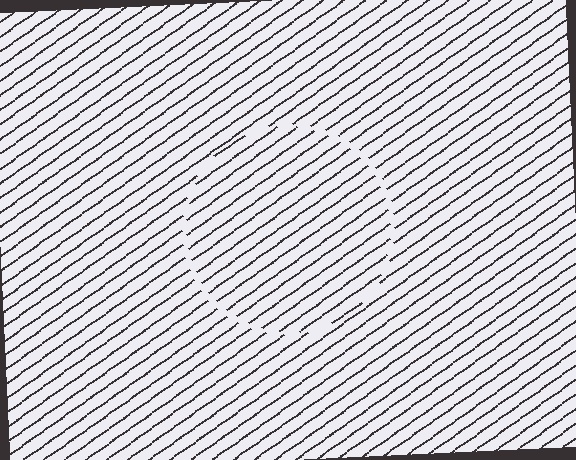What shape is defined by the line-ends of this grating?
An illusory circle. The interior of the shape contains the same grating, shifted by half a period — the contour is defined by the phase discontinuity where line-ends from the inner and outer gratings abut.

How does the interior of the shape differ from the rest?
The interior of the shape contains the same grating, shifted by half a period — the contour is defined by the phase discontinuity where line-ends from the inner and outer gratings abut.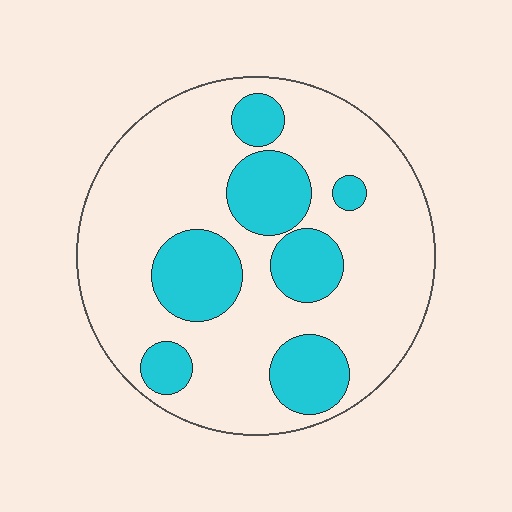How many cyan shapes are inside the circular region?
7.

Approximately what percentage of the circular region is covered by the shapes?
Approximately 25%.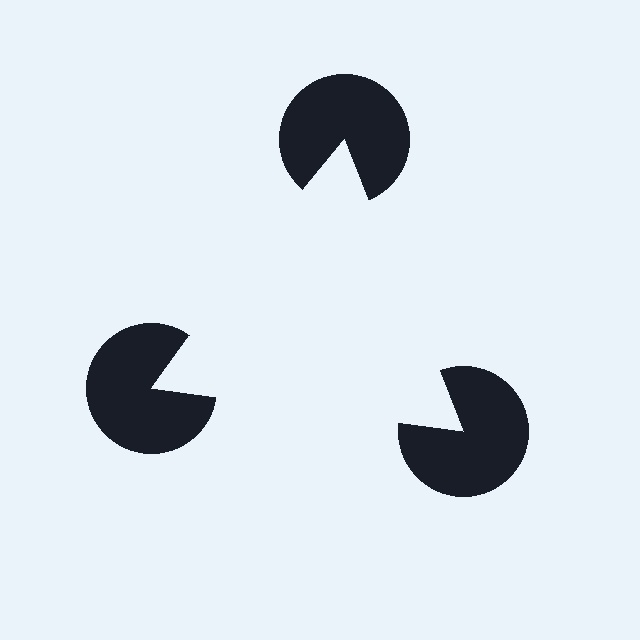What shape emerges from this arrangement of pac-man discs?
An illusory triangle — its edges are inferred from the aligned wedge cuts in the pac-man discs, not physically drawn.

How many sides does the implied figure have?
3 sides.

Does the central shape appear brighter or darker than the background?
It typically appears slightly brighter than the background, even though no actual brightness change is drawn.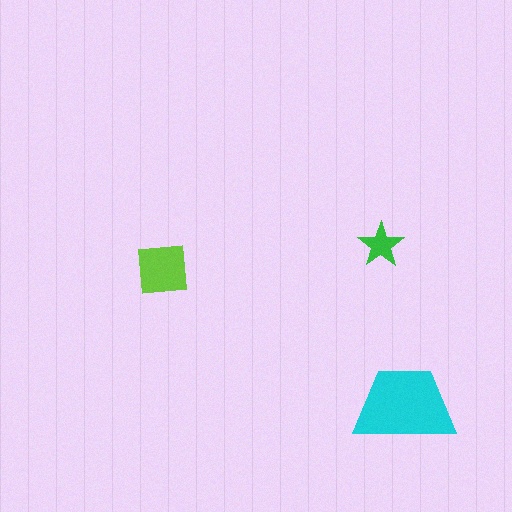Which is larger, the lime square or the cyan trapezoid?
The cyan trapezoid.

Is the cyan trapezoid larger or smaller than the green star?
Larger.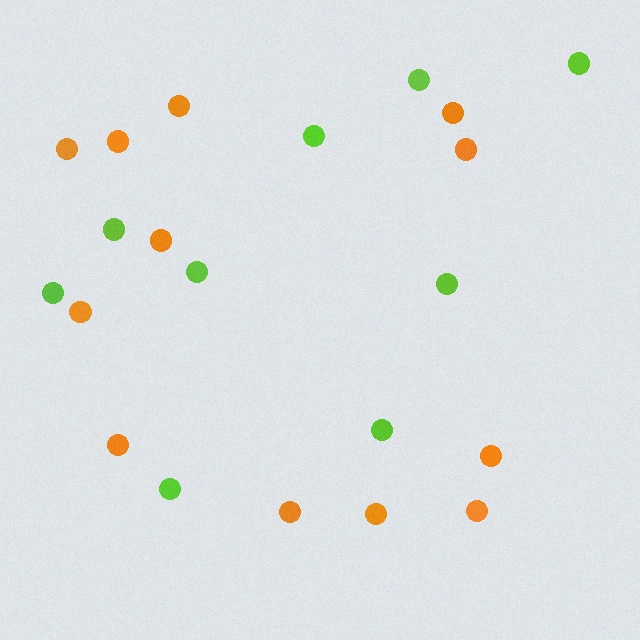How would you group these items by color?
There are 2 groups: one group of lime circles (9) and one group of orange circles (12).